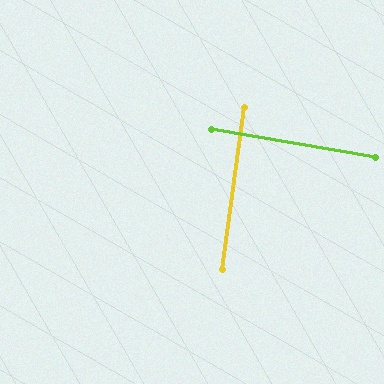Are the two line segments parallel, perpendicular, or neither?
Perpendicular — they meet at approximately 89°.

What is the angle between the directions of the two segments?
Approximately 89 degrees.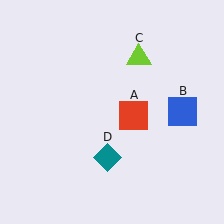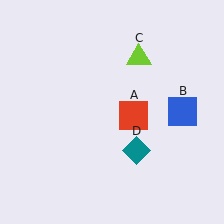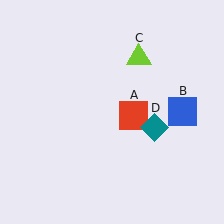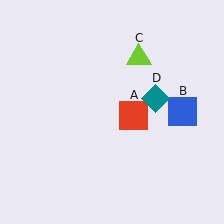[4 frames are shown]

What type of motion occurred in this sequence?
The teal diamond (object D) rotated counterclockwise around the center of the scene.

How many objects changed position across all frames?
1 object changed position: teal diamond (object D).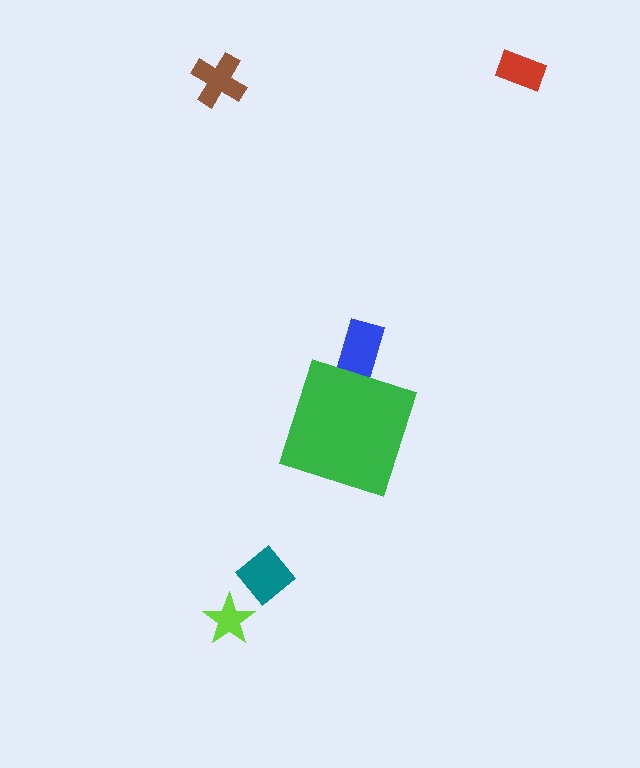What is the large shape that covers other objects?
A green diamond.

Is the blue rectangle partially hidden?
Yes, the blue rectangle is partially hidden behind the green diamond.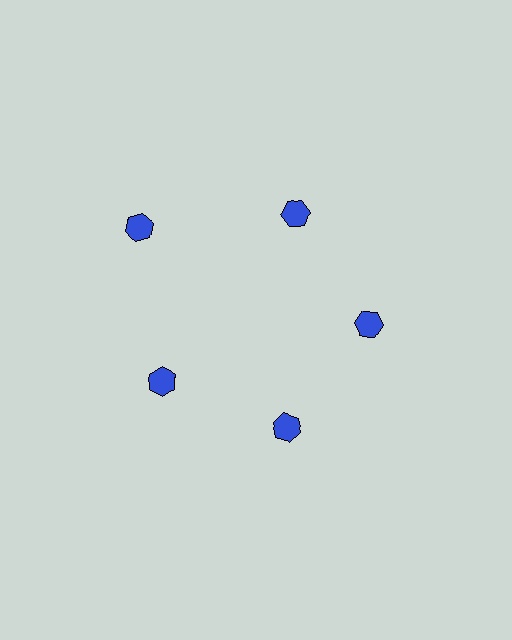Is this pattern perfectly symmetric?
No. The 5 blue hexagons are arranged in a ring, but one element near the 10 o'clock position is pushed outward from the center, breaking the 5-fold rotational symmetry.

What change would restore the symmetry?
The symmetry would be restored by moving it inward, back onto the ring so that all 5 hexagons sit at equal angles and equal distance from the center.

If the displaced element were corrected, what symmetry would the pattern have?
It would have 5-fold rotational symmetry — the pattern would map onto itself every 72 degrees.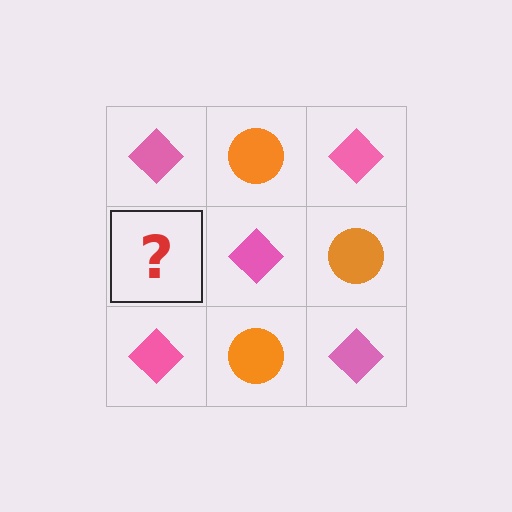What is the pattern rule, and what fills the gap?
The rule is that it alternates pink diamond and orange circle in a checkerboard pattern. The gap should be filled with an orange circle.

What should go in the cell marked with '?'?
The missing cell should contain an orange circle.